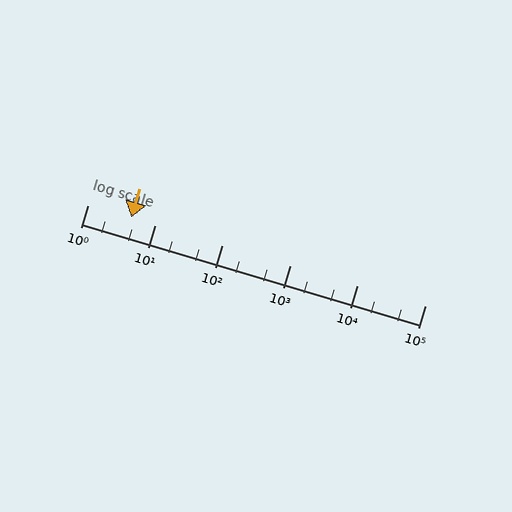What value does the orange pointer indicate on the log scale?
The pointer indicates approximately 4.4.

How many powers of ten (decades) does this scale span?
The scale spans 5 decades, from 1 to 100000.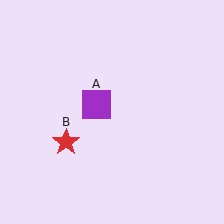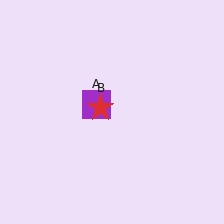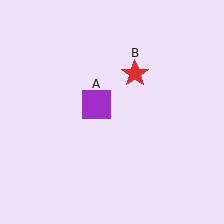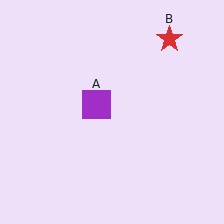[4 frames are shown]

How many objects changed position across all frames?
1 object changed position: red star (object B).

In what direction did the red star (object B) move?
The red star (object B) moved up and to the right.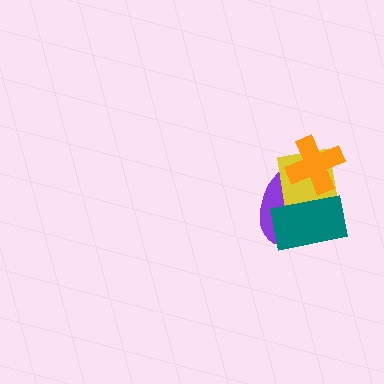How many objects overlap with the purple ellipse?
3 objects overlap with the purple ellipse.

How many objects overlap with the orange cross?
2 objects overlap with the orange cross.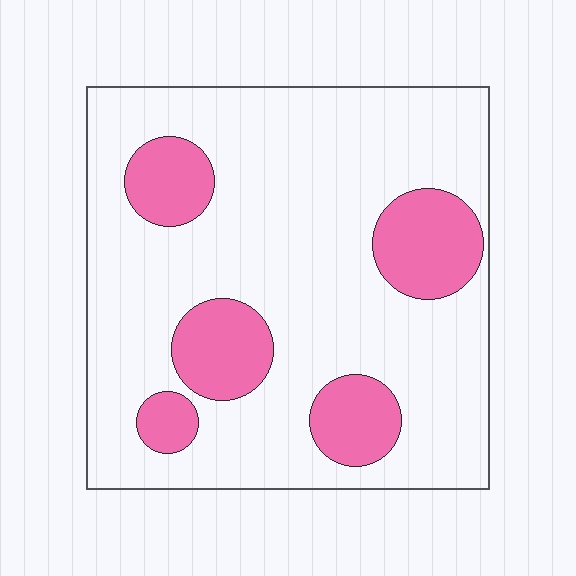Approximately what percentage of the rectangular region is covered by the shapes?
Approximately 20%.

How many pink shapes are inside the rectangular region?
5.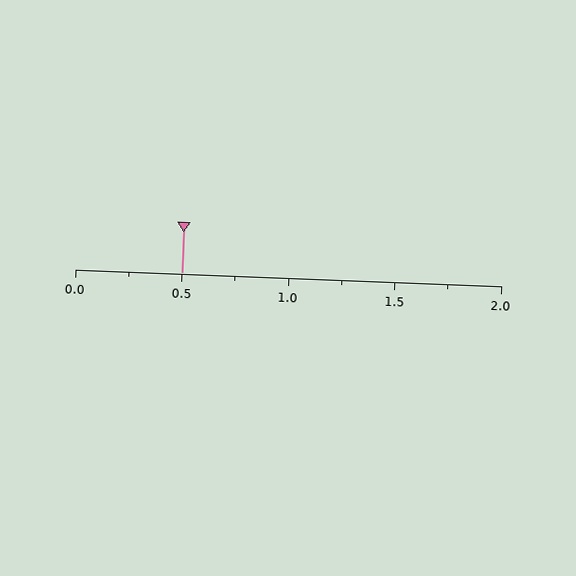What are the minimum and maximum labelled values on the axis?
The axis runs from 0.0 to 2.0.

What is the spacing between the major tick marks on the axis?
The major ticks are spaced 0.5 apart.